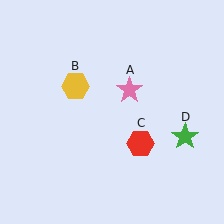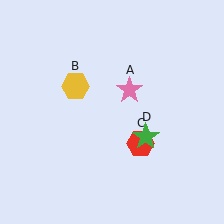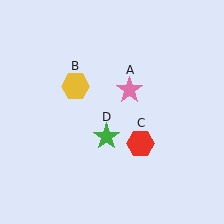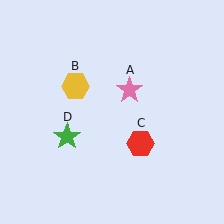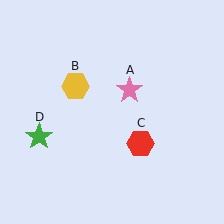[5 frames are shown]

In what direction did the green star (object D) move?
The green star (object D) moved left.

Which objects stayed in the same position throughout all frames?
Pink star (object A) and yellow hexagon (object B) and red hexagon (object C) remained stationary.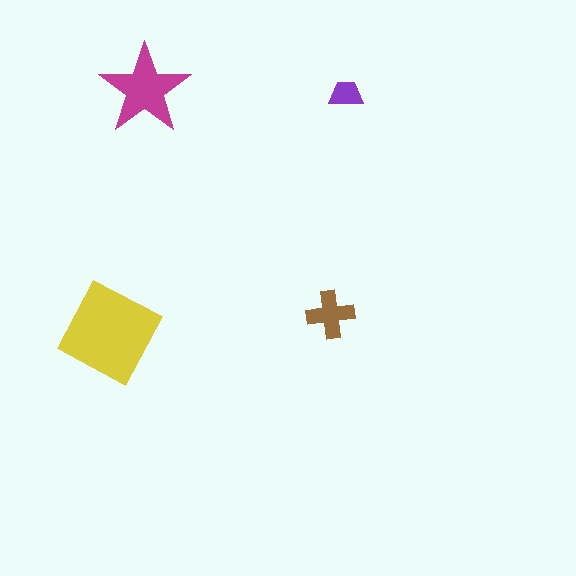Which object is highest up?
The magenta star is topmost.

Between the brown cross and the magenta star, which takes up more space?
The magenta star.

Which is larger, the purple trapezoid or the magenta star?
The magenta star.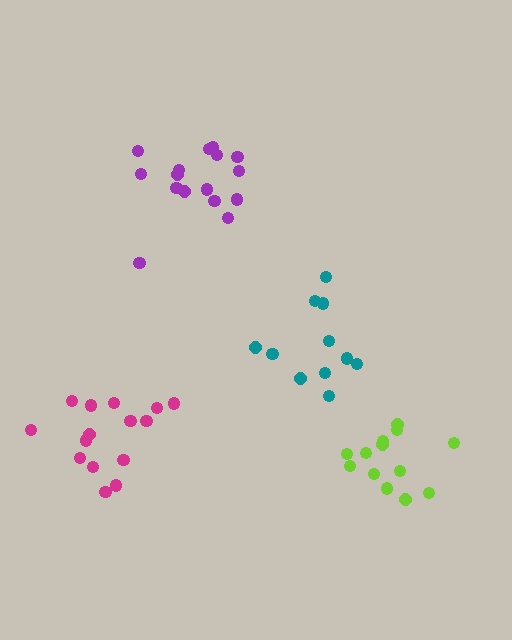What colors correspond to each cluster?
The clusters are colored: teal, purple, magenta, lime.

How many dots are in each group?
Group 1: 11 dots, Group 2: 16 dots, Group 3: 15 dots, Group 4: 13 dots (55 total).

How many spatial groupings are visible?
There are 4 spatial groupings.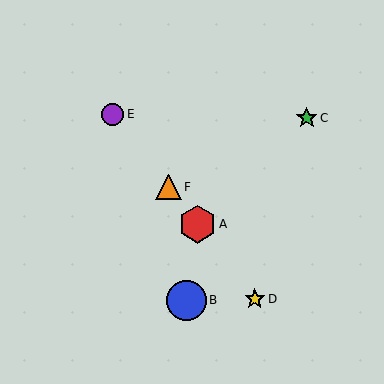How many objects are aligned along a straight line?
4 objects (A, D, E, F) are aligned along a straight line.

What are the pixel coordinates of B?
Object B is at (187, 300).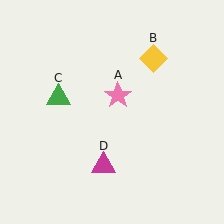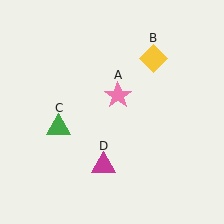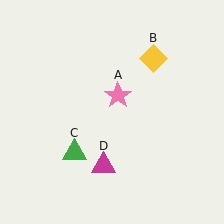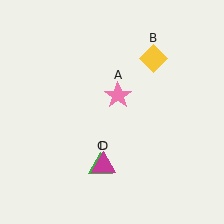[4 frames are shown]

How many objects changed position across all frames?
1 object changed position: green triangle (object C).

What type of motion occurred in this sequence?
The green triangle (object C) rotated counterclockwise around the center of the scene.